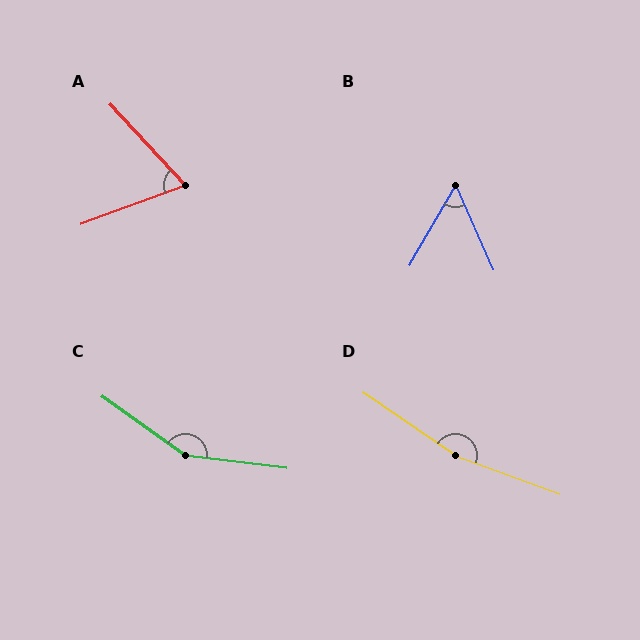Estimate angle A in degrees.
Approximately 67 degrees.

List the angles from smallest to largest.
B (54°), A (67°), C (151°), D (166°).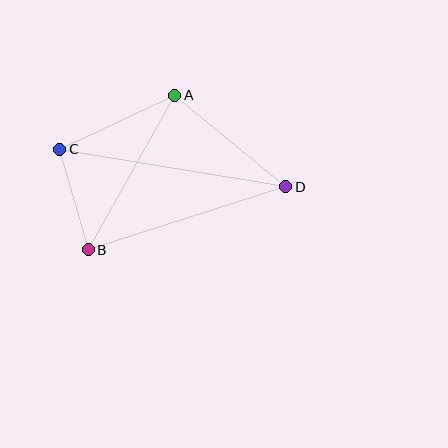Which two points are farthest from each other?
Points C and D are farthest from each other.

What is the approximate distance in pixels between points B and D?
The distance between B and D is approximately 207 pixels.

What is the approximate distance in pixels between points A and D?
The distance between A and D is approximately 144 pixels.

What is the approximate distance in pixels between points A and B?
The distance between A and B is approximately 177 pixels.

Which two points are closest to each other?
Points B and C are closest to each other.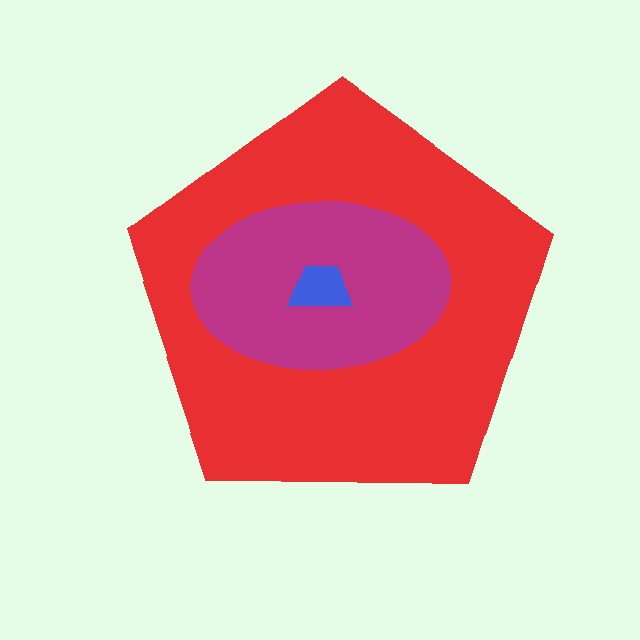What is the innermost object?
The blue trapezoid.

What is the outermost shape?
The red pentagon.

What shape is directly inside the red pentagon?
The magenta ellipse.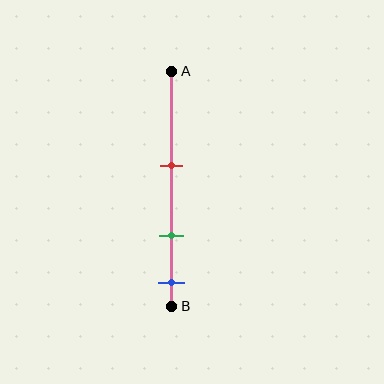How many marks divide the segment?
There are 3 marks dividing the segment.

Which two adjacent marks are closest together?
The green and blue marks are the closest adjacent pair.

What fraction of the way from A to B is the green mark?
The green mark is approximately 70% (0.7) of the way from A to B.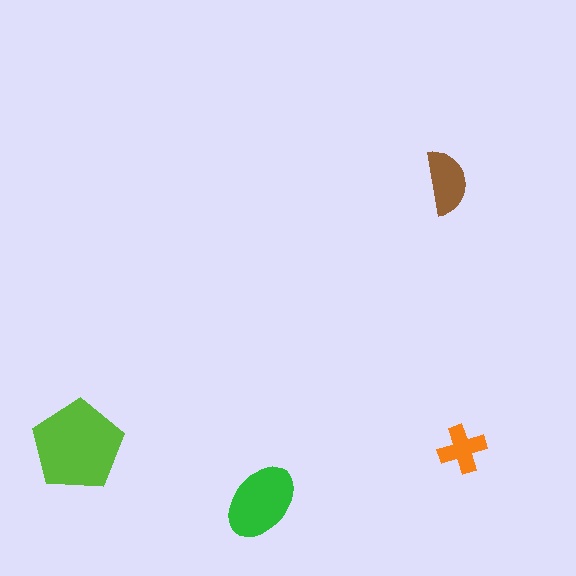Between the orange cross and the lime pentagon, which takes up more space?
The lime pentagon.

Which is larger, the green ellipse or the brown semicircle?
The green ellipse.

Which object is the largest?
The lime pentagon.